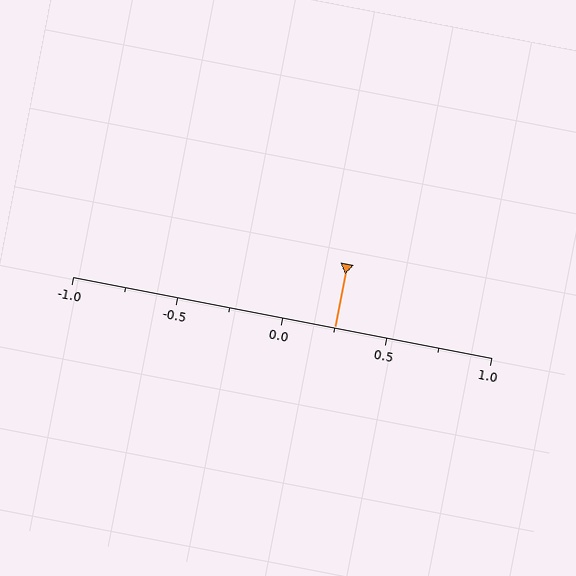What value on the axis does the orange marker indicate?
The marker indicates approximately 0.25.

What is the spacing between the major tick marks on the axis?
The major ticks are spaced 0.5 apart.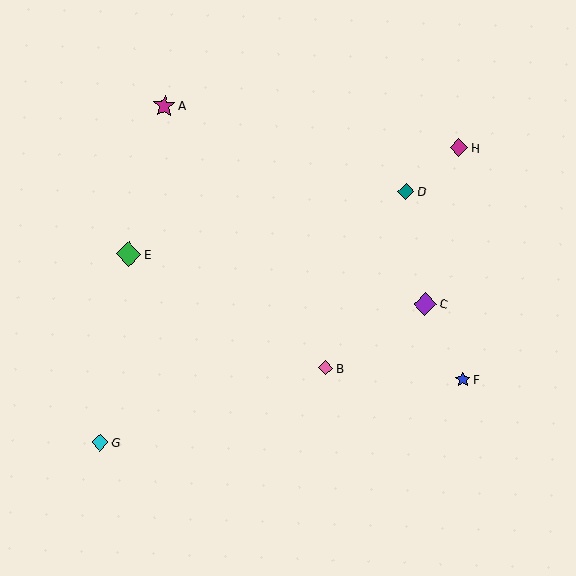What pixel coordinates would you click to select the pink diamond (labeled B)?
Click at (326, 368) to select the pink diamond B.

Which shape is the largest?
The green diamond (labeled E) is the largest.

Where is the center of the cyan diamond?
The center of the cyan diamond is at (100, 442).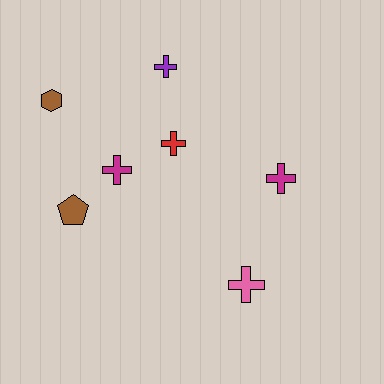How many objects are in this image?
There are 7 objects.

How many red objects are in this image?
There is 1 red object.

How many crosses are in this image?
There are 5 crosses.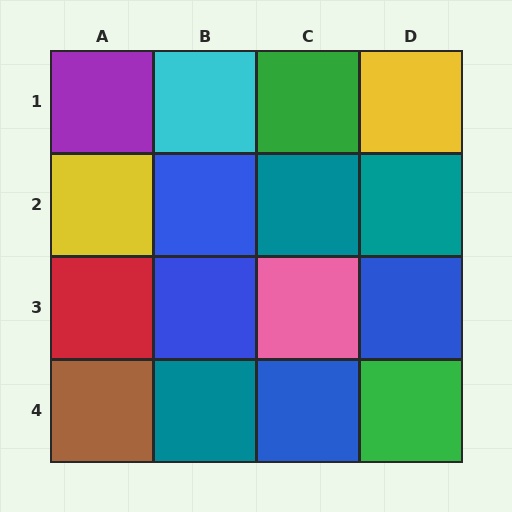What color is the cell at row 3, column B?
Blue.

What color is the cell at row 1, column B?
Cyan.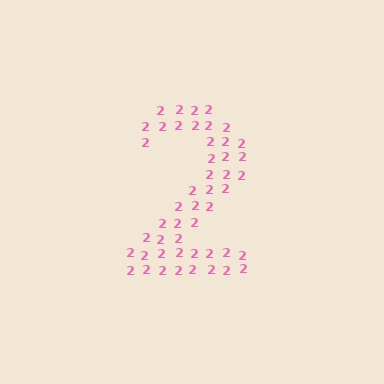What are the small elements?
The small elements are digit 2's.